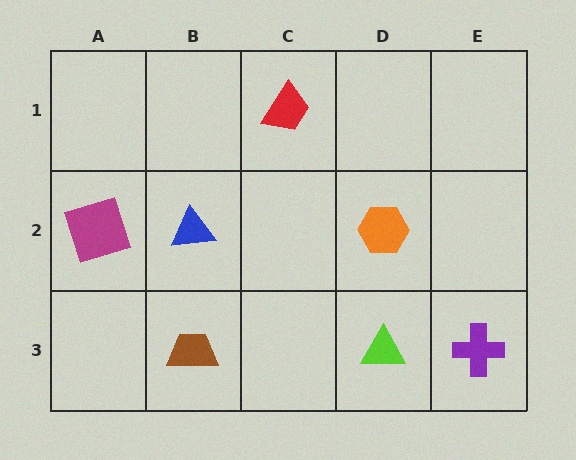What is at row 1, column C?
A red trapezoid.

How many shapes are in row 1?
1 shape.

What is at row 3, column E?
A purple cross.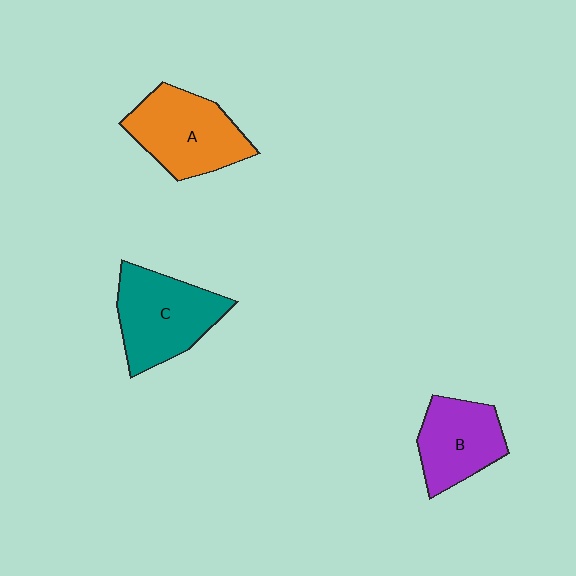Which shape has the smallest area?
Shape B (purple).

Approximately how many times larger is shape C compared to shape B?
Approximately 1.3 times.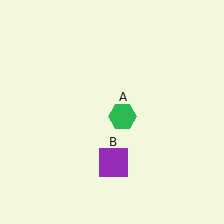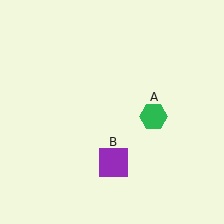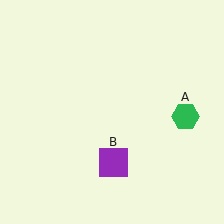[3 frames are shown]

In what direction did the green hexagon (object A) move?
The green hexagon (object A) moved right.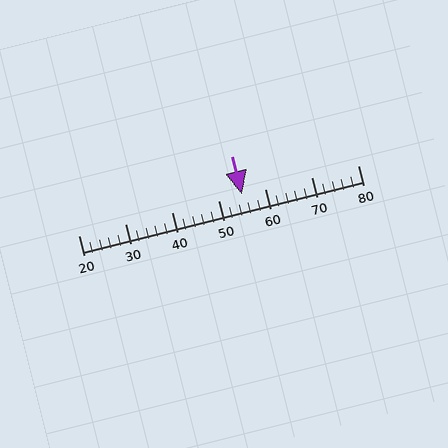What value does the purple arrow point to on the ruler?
The purple arrow points to approximately 55.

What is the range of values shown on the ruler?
The ruler shows values from 20 to 80.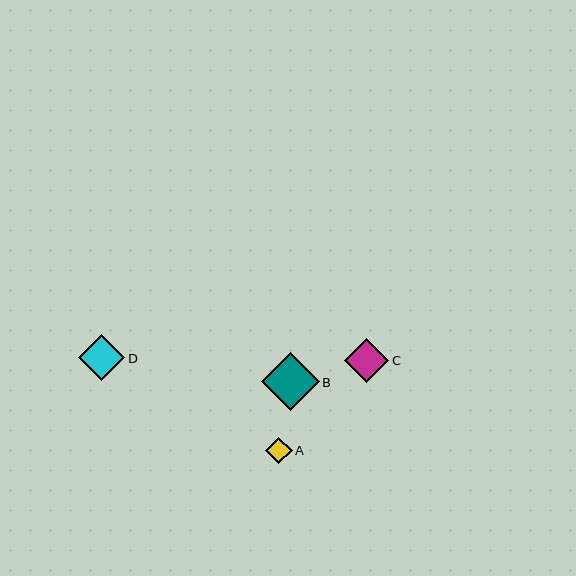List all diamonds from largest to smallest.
From largest to smallest: B, D, C, A.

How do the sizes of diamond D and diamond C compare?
Diamond D and diamond C are approximately the same size.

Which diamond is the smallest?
Diamond A is the smallest with a size of approximately 27 pixels.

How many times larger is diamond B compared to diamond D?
Diamond B is approximately 1.3 times the size of diamond D.